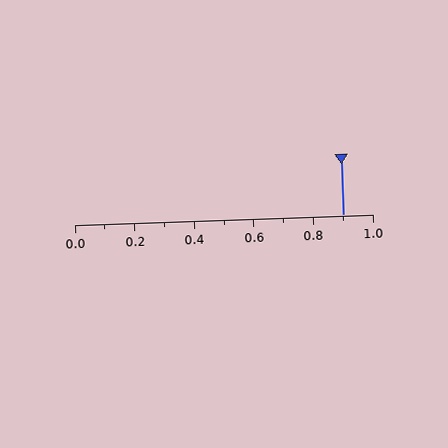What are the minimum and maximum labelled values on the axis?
The axis runs from 0.0 to 1.0.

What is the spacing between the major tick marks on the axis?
The major ticks are spaced 0.2 apart.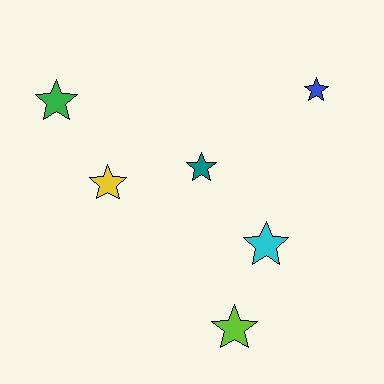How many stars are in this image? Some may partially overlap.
There are 6 stars.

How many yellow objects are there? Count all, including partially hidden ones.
There is 1 yellow object.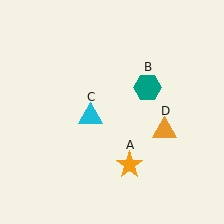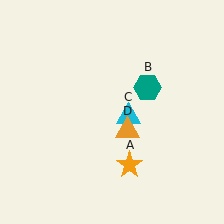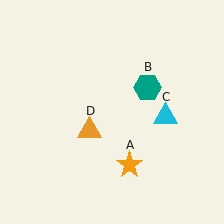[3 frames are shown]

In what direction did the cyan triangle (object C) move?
The cyan triangle (object C) moved right.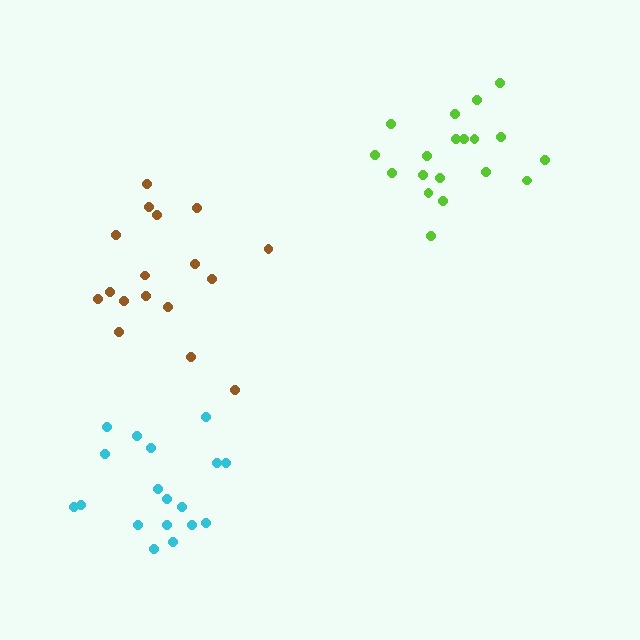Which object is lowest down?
The cyan cluster is bottommost.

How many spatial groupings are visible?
There are 3 spatial groupings.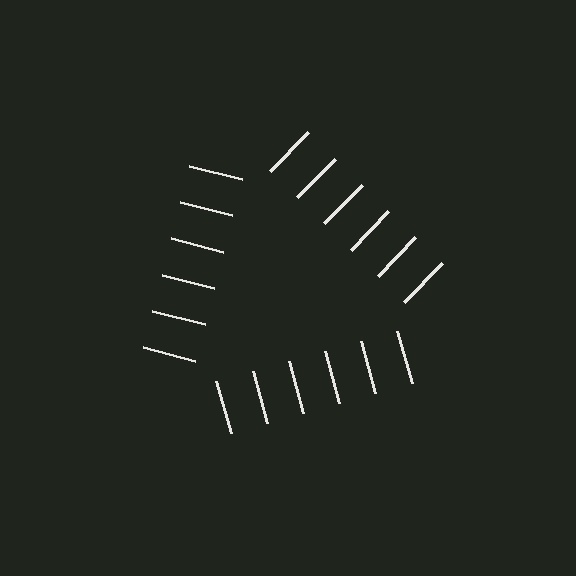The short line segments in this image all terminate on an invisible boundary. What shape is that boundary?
An illusory triangle — the line segments terminate on its edges but no continuous stroke is drawn.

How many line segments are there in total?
18 — 6 along each of the 3 edges.